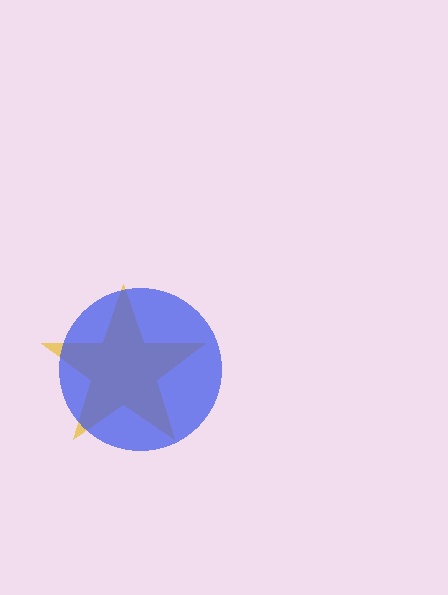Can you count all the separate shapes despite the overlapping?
Yes, there are 2 separate shapes.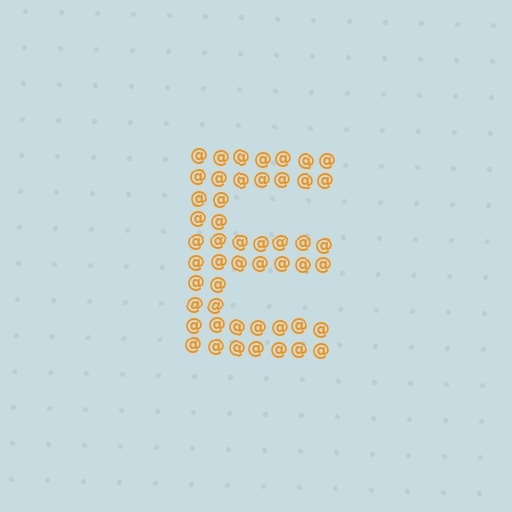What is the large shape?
The large shape is the letter E.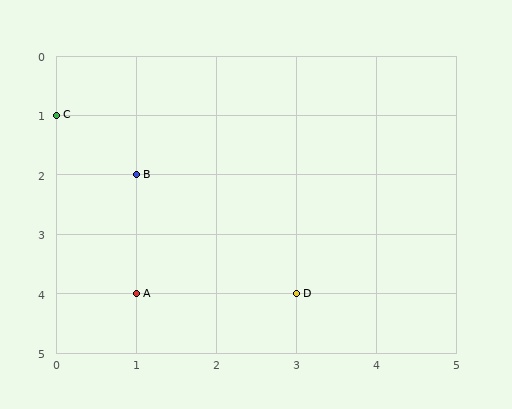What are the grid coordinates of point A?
Point A is at grid coordinates (1, 4).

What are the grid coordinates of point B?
Point B is at grid coordinates (1, 2).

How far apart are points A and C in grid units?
Points A and C are 1 column and 3 rows apart (about 3.2 grid units diagonally).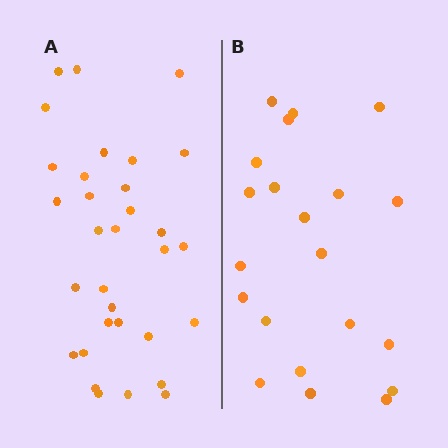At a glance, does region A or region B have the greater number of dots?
Region A (the left region) has more dots.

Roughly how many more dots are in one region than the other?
Region A has roughly 12 or so more dots than region B.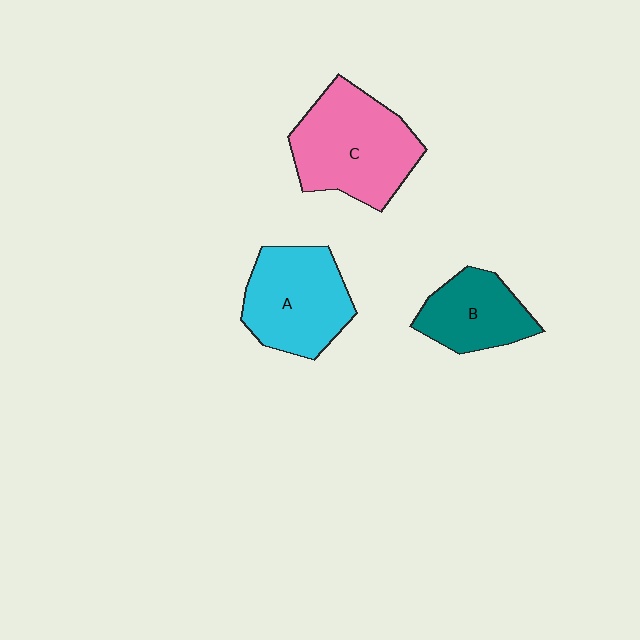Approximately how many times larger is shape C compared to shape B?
Approximately 1.6 times.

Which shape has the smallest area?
Shape B (teal).